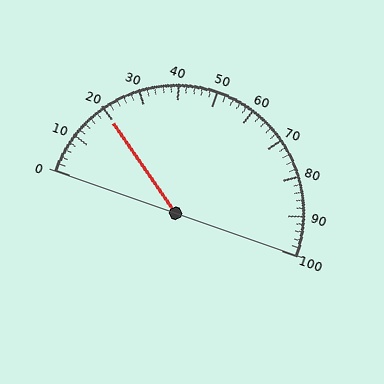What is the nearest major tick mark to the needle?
The nearest major tick mark is 20.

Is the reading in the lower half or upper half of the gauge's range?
The reading is in the lower half of the range (0 to 100).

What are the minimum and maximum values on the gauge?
The gauge ranges from 0 to 100.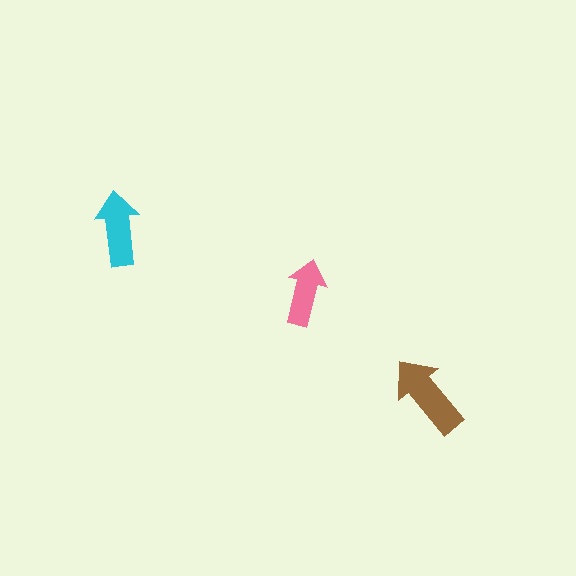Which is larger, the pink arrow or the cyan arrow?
The cyan one.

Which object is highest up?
The cyan arrow is topmost.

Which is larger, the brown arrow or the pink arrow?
The brown one.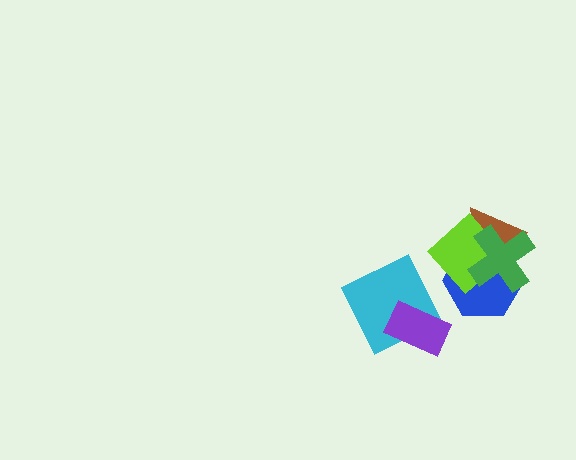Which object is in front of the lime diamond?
The green cross is in front of the lime diamond.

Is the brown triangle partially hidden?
Yes, it is partially covered by another shape.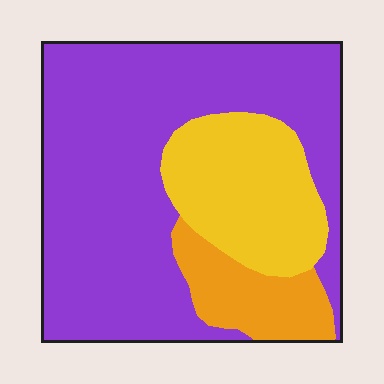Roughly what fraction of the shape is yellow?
Yellow takes up about one fifth (1/5) of the shape.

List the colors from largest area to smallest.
From largest to smallest: purple, yellow, orange.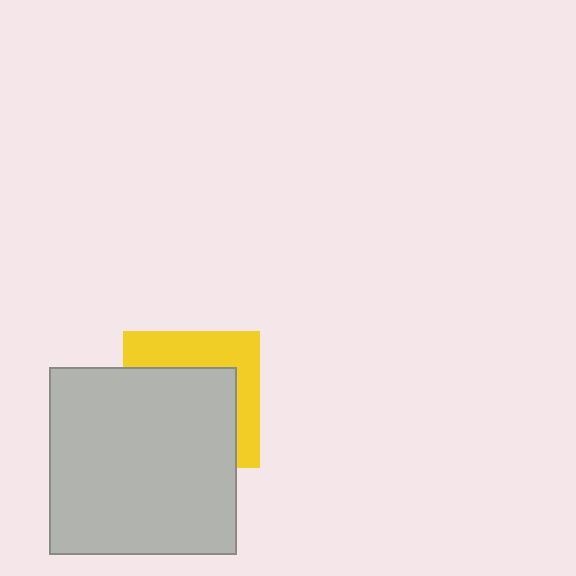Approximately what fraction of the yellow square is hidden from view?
Roughly 62% of the yellow square is hidden behind the light gray square.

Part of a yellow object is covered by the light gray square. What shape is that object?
It is a square.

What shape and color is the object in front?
The object in front is a light gray square.